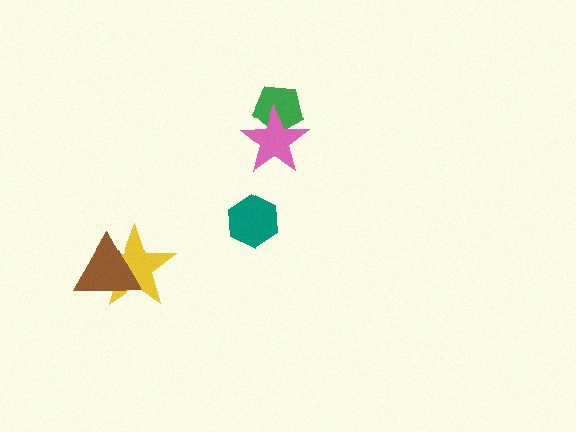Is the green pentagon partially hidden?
Yes, it is partially covered by another shape.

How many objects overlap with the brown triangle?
1 object overlaps with the brown triangle.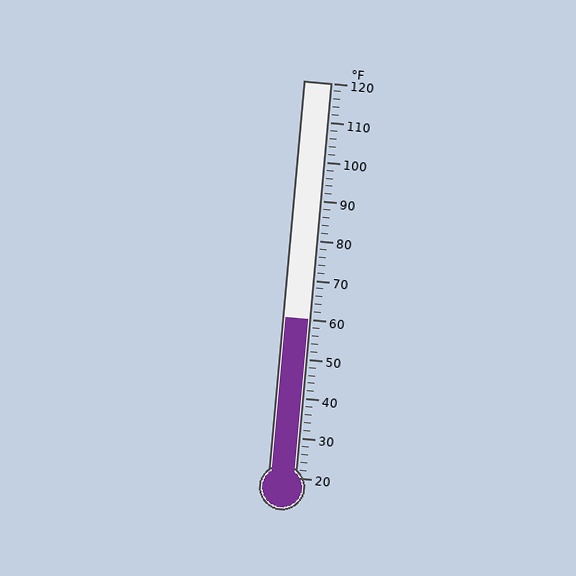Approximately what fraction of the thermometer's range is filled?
The thermometer is filled to approximately 40% of its range.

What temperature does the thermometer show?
The thermometer shows approximately 60°F.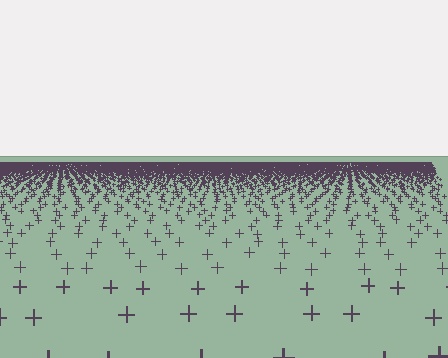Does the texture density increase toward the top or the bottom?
Density increases toward the top.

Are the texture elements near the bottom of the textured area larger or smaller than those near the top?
Larger. Near the bottom, elements are closer to the viewer and appear at a bigger on-screen size.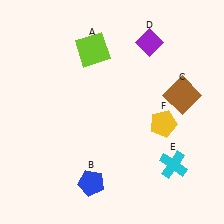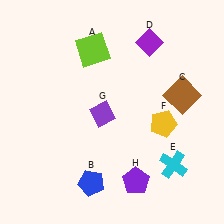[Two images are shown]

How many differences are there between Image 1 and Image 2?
There are 2 differences between the two images.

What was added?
A purple diamond (G), a purple pentagon (H) were added in Image 2.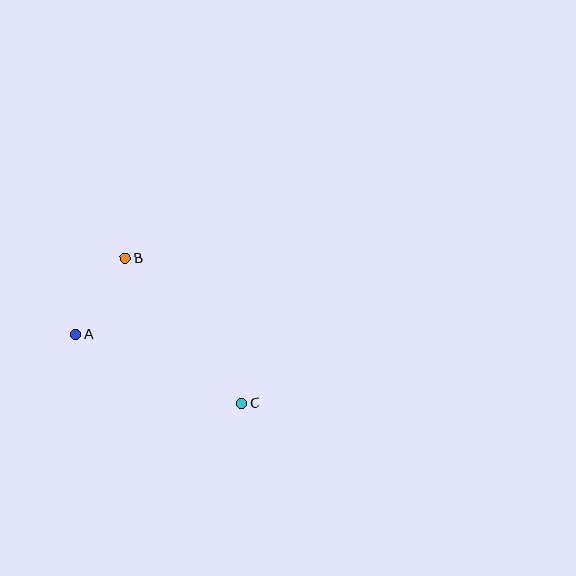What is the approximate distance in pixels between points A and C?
The distance between A and C is approximately 180 pixels.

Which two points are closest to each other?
Points A and B are closest to each other.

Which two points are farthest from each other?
Points B and C are farthest from each other.